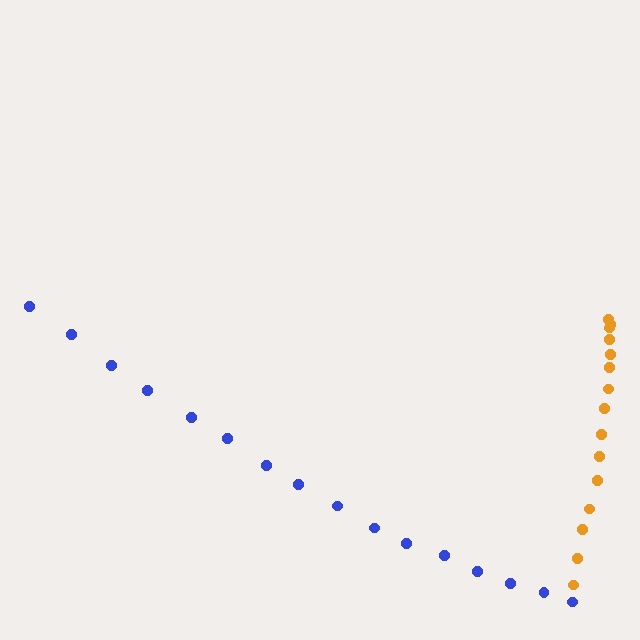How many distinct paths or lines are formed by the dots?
There are 2 distinct paths.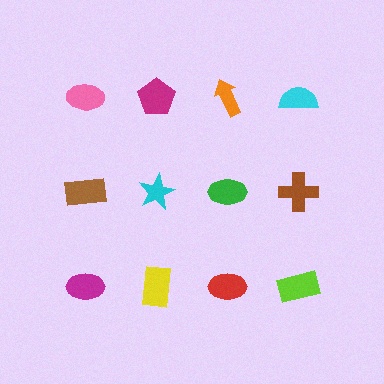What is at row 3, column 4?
A lime rectangle.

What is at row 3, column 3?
A red ellipse.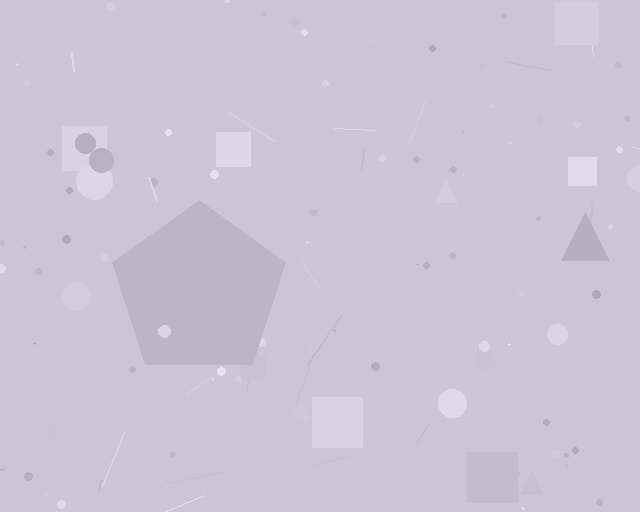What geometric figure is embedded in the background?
A pentagon is embedded in the background.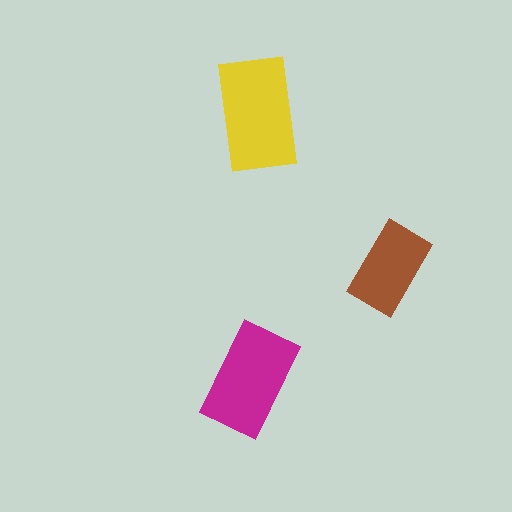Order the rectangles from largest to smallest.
the yellow one, the magenta one, the brown one.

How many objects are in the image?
There are 3 objects in the image.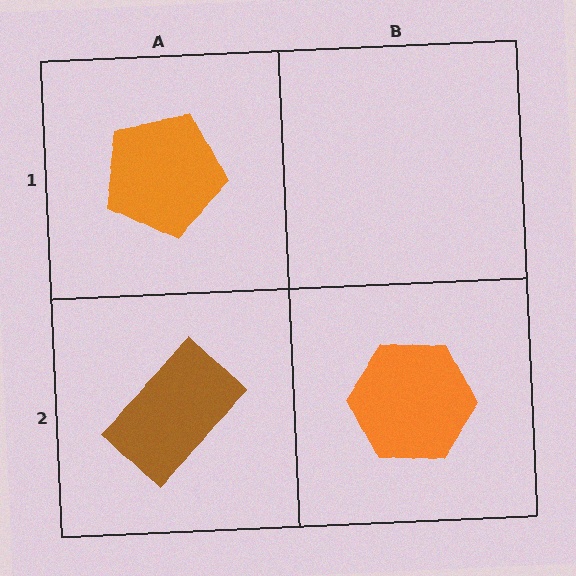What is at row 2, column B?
An orange hexagon.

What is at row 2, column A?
A brown rectangle.